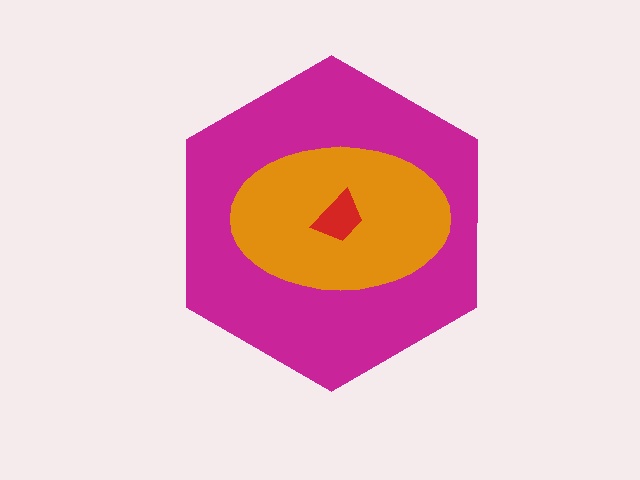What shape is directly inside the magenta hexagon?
The orange ellipse.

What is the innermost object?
The red trapezoid.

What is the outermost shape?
The magenta hexagon.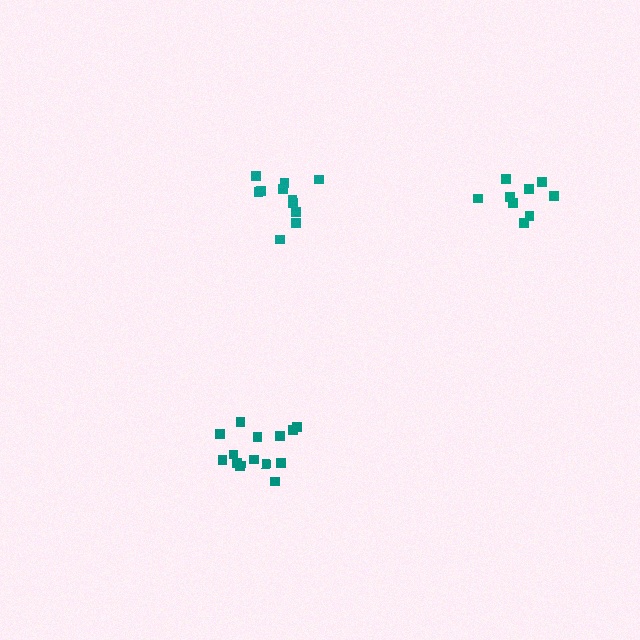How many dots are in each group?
Group 1: 14 dots, Group 2: 9 dots, Group 3: 11 dots (34 total).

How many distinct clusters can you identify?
There are 3 distinct clusters.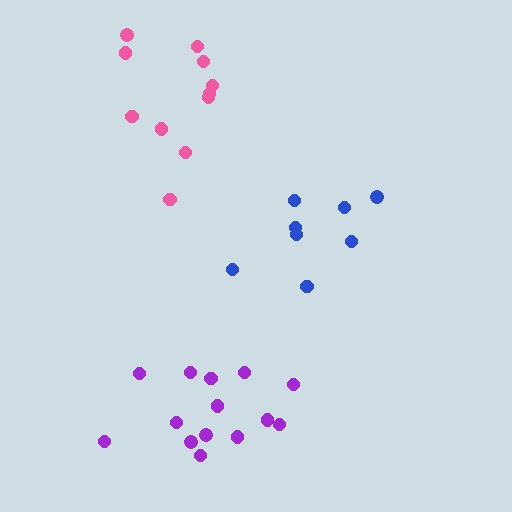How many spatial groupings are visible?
There are 3 spatial groupings.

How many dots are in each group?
Group 1: 11 dots, Group 2: 14 dots, Group 3: 8 dots (33 total).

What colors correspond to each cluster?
The clusters are colored: pink, purple, blue.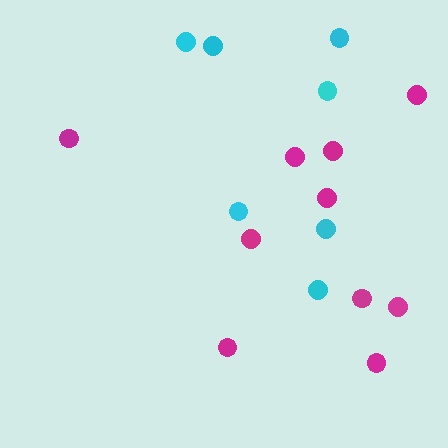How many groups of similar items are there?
There are 2 groups: one group of cyan circles (7) and one group of magenta circles (10).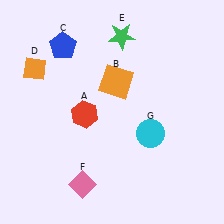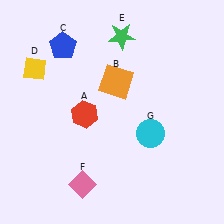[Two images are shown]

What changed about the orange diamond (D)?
In Image 1, D is orange. In Image 2, it changed to yellow.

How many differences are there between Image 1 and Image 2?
There is 1 difference between the two images.